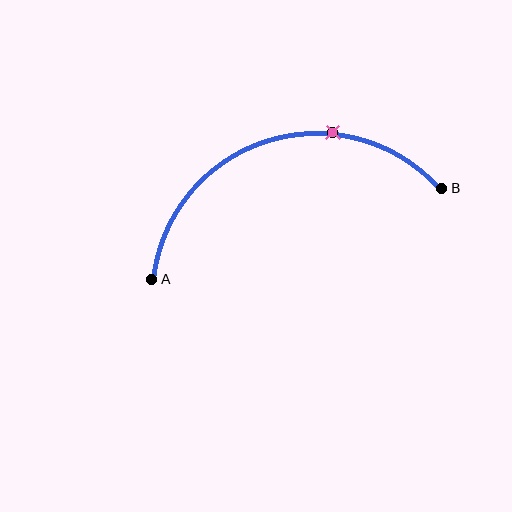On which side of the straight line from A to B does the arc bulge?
The arc bulges above the straight line connecting A and B.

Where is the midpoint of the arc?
The arc midpoint is the point on the curve farthest from the straight line joining A and B. It sits above that line.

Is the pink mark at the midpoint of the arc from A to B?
No. The pink mark lies on the arc but is closer to endpoint B. The arc midpoint would be at the point on the curve equidistant along the arc from both A and B.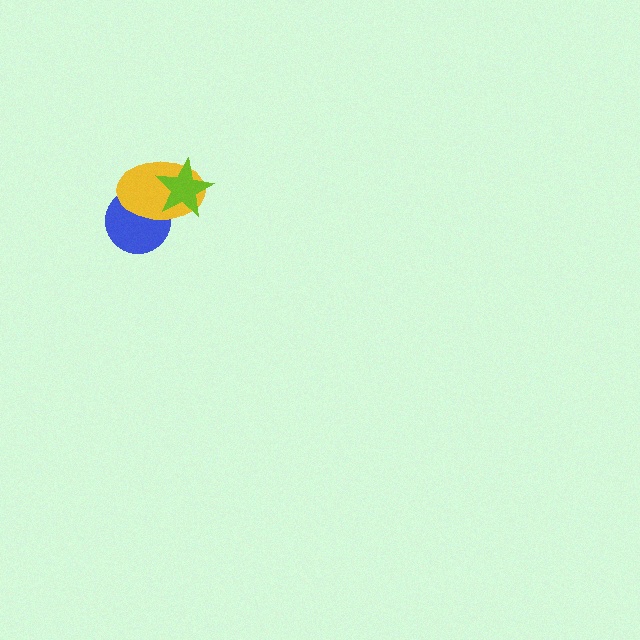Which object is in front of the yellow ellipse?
The lime star is in front of the yellow ellipse.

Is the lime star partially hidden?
No, no other shape covers it.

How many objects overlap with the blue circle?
2 objects overlap with the blue circle.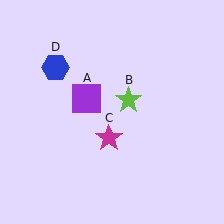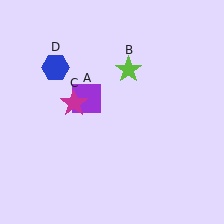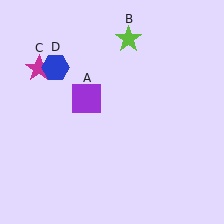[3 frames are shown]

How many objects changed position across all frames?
2 objects changed position: lime star (object B), magenta star (object C).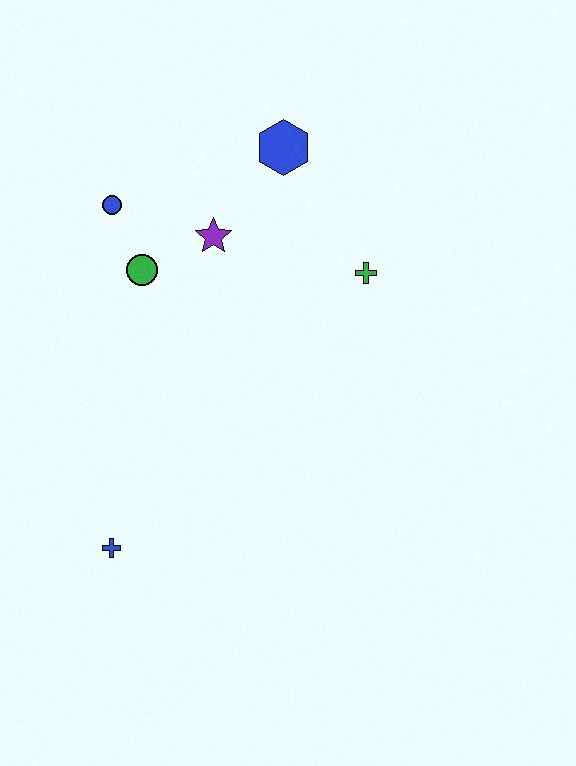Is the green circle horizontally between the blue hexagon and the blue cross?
Yes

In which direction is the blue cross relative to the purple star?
The blue cross is below the purple star.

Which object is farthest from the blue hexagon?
The blue cross is farthest from the blue hexagon.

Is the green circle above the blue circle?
No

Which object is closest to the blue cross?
The green circle is closest to the blue cross.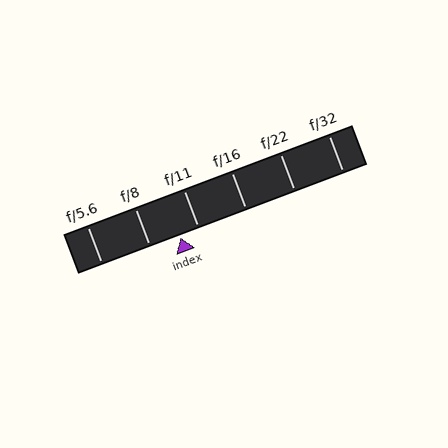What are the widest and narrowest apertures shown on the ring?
The widest aperture shown is f/5.6 and the narrowest is f/32.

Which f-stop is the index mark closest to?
The index mark is closest to f/11.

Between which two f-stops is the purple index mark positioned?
The index mark is between f/8 and f/11.